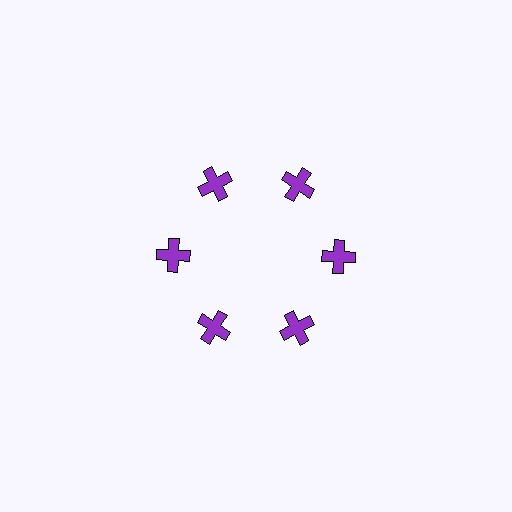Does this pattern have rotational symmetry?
Yes, this pattern has 6-fold rotational symmetry. It looks the same after rotating 60 degrees around the center.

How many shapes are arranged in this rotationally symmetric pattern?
There are 6 shapes, arranged in 6 groups of 1.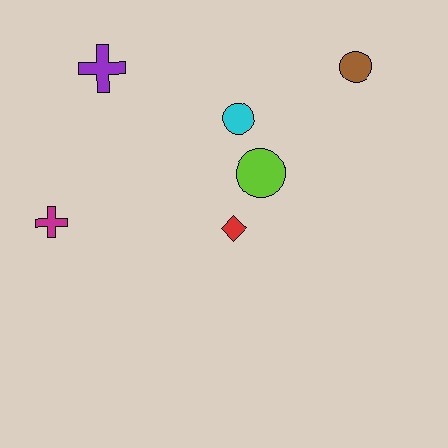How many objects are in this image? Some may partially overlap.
There are 6 objects.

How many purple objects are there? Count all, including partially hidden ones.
There is 1 purple object.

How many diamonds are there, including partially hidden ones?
There is 1 diamond.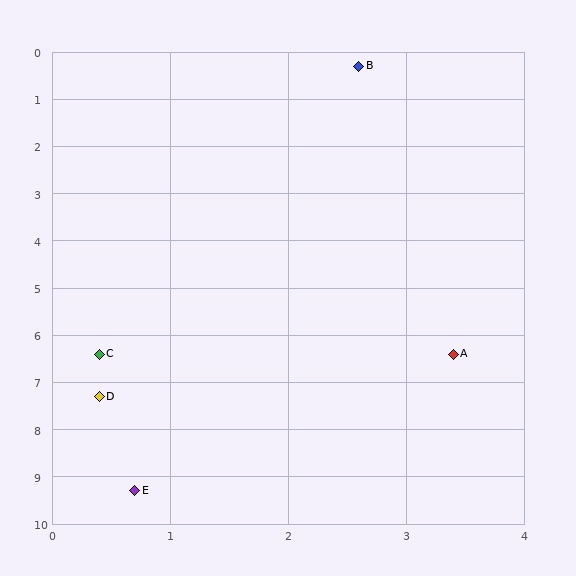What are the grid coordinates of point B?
Point B is at approximately (2.6, 0.3).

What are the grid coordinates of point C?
Point C is at approximately (0.4, 6.4).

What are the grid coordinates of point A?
Point A is at approximately (3.4, 6.4).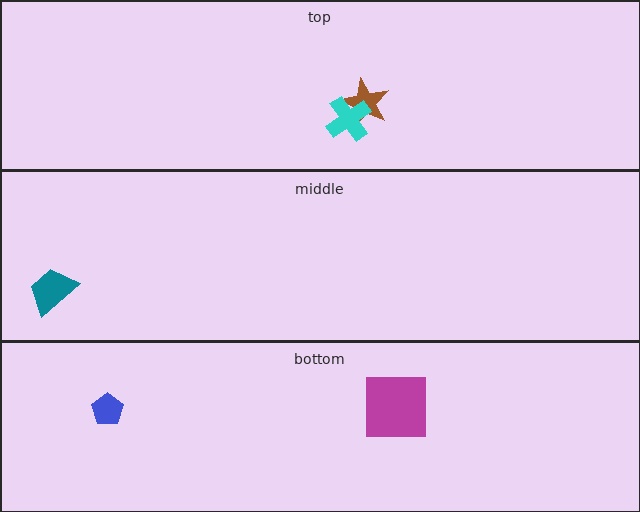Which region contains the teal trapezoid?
The middle region.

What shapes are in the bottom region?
The magenta square, the blue pentagon.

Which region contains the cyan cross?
The top region.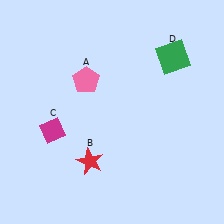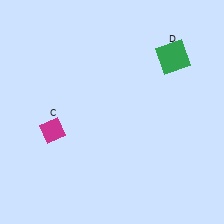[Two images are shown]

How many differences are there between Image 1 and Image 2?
There are 2 differences between the two images.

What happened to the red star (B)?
The red star (B) was removed in Image 2. It was in the bottom-left area of Image 1.